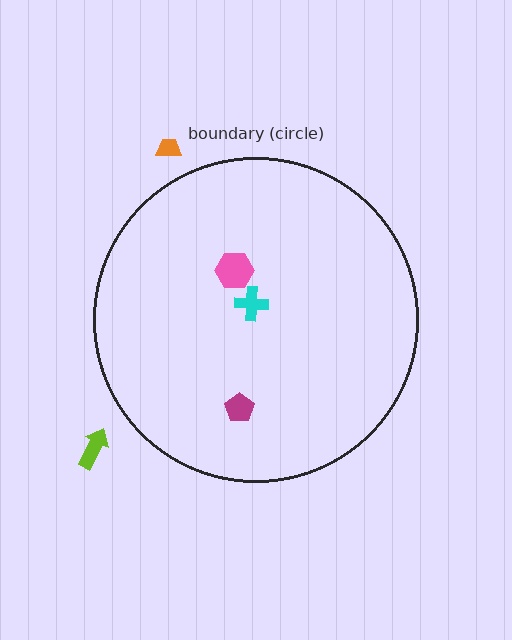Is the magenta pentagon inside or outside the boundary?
Inside.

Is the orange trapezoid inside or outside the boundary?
Outside.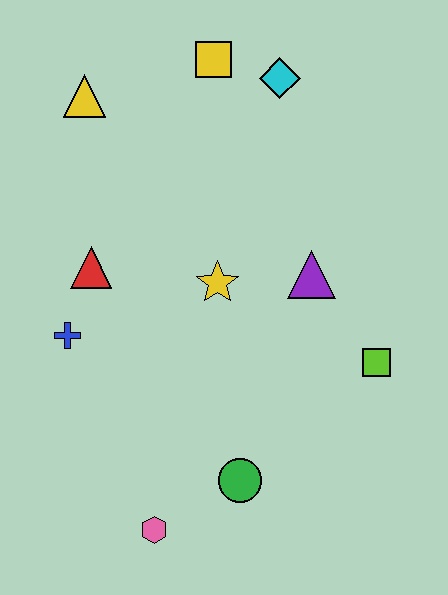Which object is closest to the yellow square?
The cyan diamond is closest to the yellow square.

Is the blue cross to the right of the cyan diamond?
No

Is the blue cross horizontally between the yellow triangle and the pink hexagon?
No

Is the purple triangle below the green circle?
No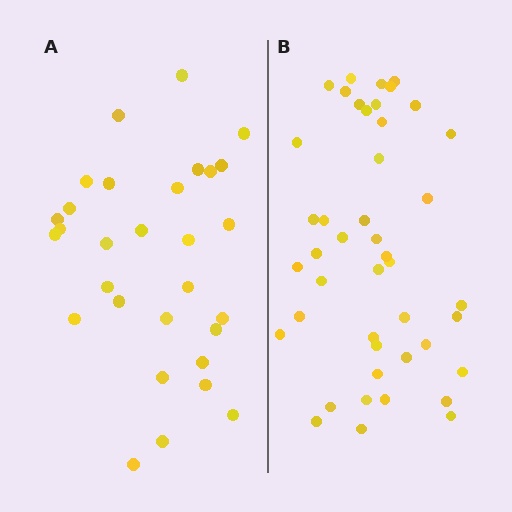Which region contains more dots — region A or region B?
Region B (the right region) has more dots.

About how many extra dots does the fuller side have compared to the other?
Region B has approximately 15 more dots than region A.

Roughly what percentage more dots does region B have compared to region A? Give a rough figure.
About 45% more.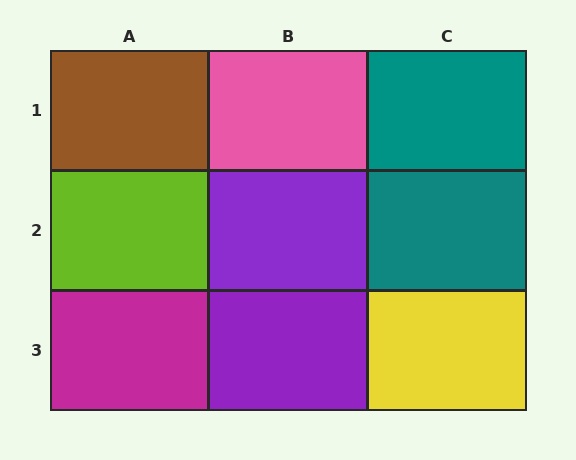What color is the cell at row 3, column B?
Purple.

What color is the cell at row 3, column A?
Magenta.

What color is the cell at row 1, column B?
Pink.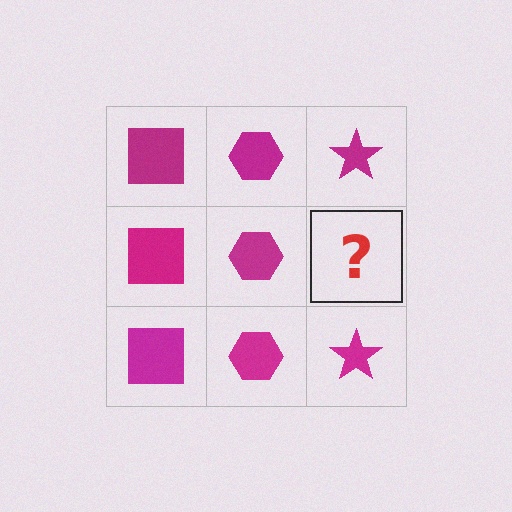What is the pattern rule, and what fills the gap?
The rule is that each column has a consistent shape. The gap should be filled with a magenta star.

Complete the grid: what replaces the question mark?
The question mark should be replaced with a magenta star.